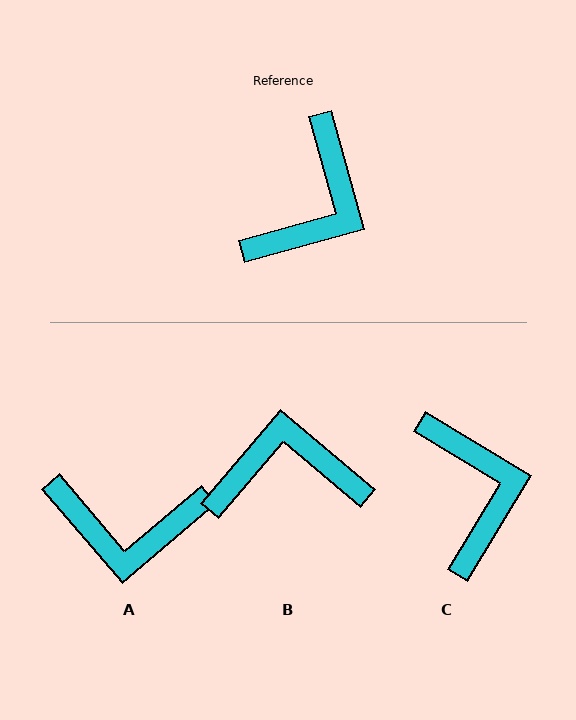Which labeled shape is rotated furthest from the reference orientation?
B, about 124 degrees away.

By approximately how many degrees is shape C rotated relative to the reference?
Approximately 43 degrees counter-clockwise.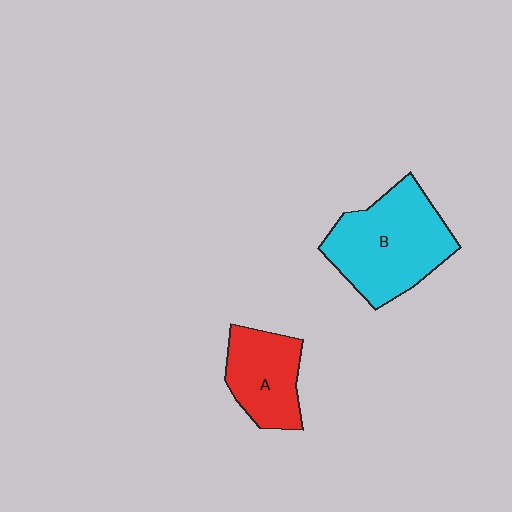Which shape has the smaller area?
Shape A (red).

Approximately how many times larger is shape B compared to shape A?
Approximately 1.6 times.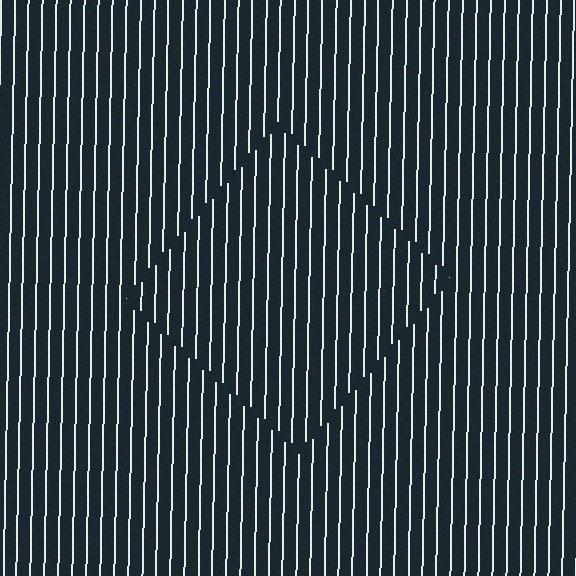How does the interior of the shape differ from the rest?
The interior of the shape contains the same grating, shifted by half a period — the contour is defined by the phase discontinuity where line-ends from the inner and outer gratings abut.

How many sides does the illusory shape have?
4 sides — the line-ends trace a square.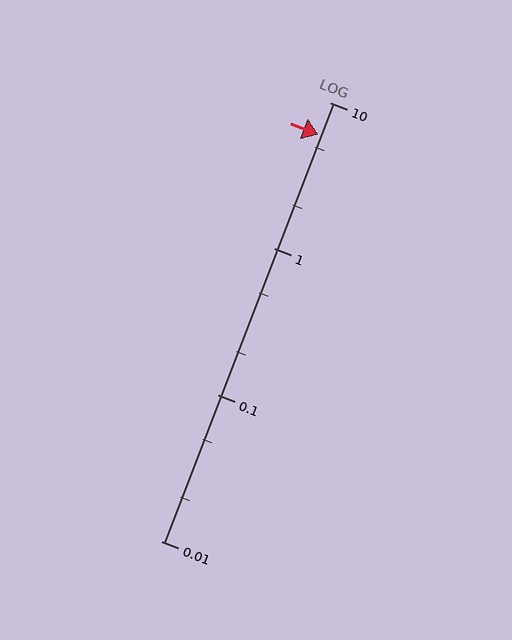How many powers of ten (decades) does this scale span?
The scale spans 3 decades, from 0.01 to 10.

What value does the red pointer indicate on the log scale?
The pointer indicates approximately 6.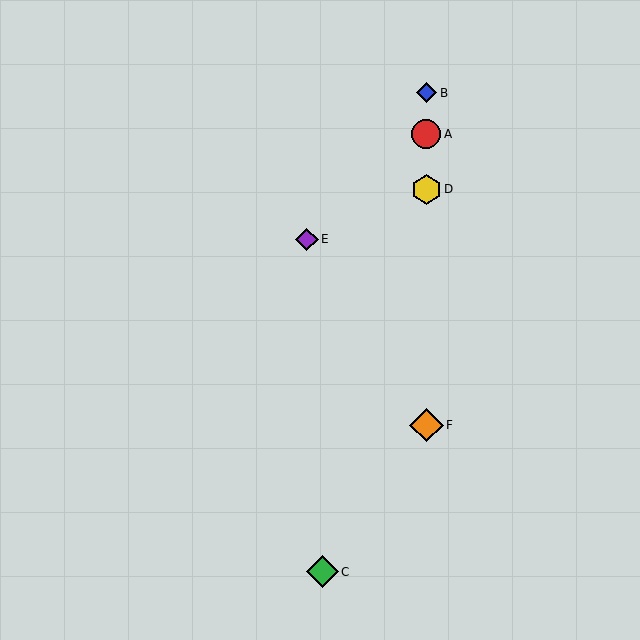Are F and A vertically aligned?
Yes, both are at x≈426.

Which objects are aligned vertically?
Objects A, B, D, F are aligned vertically.